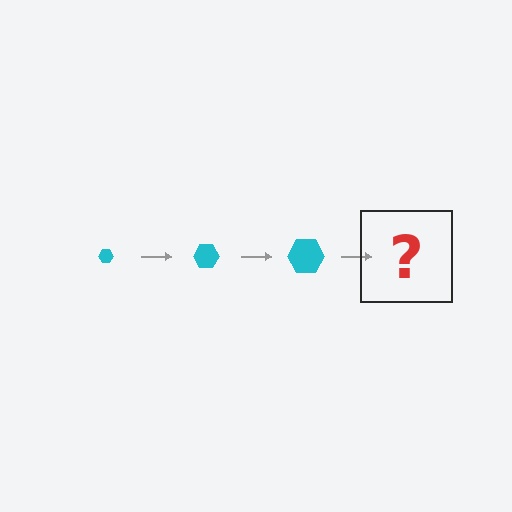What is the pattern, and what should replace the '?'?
The pattern is that the hexagon gets progressively larger each step. The '?' should be a cyan hexagon, larger than the previous one.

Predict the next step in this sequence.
The next step is a cyan hexagon, larger than the previous one.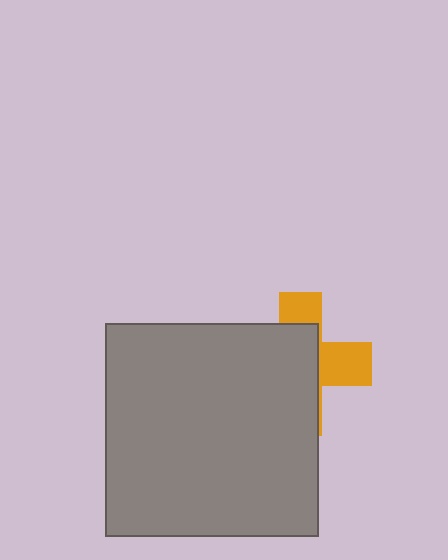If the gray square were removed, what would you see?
You would see the complete orange cross.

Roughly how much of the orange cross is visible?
A small part of it is visible (roughly 36%).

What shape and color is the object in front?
The object in front is a gray square.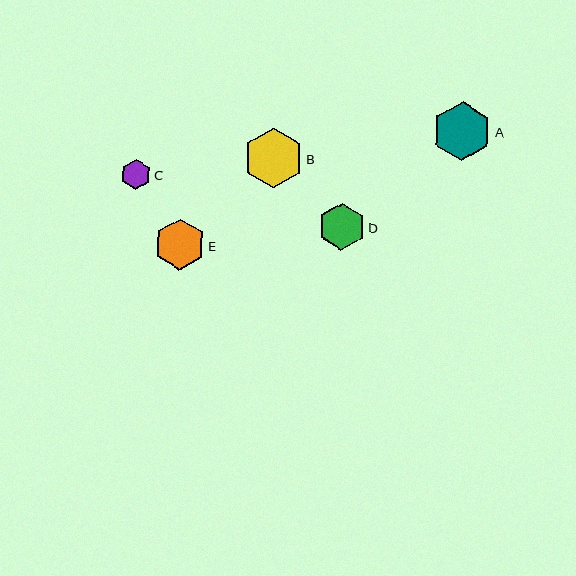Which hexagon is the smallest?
Hexagon C is the smallest with a size of approximately 30 pixels.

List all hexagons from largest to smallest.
From largest to smallest: B, A, E, D, C.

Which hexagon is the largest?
Hexagon B is the largest with a size of approximately 60 pixels.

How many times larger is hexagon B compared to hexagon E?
Hexagon B is approximately 1.2 times the size of hexagon E.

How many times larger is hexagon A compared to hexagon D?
Hexagon A is approximately 1.2 times the size of hexagon D.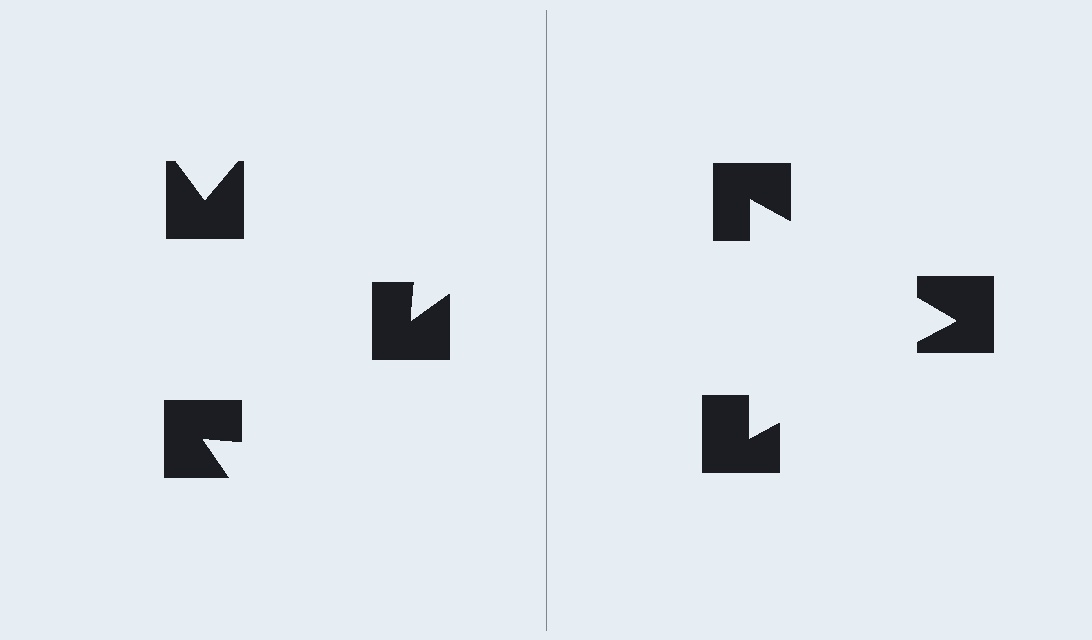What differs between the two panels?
The notched squares are positioned identically on both sides; only the wedge orientations differ. On the right they align to a triangle; on the left they are misaligned.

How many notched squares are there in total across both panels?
6 — 3 on each side.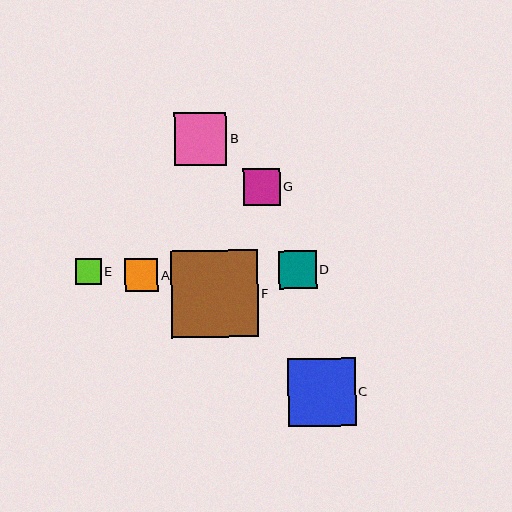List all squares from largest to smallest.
From largest to smallest: F, C, B, D, G, A, E.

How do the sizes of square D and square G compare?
Square D and square G are approximately the same size.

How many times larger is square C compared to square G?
Square C is approximately 1.9 times the size of square G.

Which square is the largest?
Square F is the largest with a size of approximately 87 pixels.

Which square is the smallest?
Square E is the smallest with a size of approximately 26 pixels.